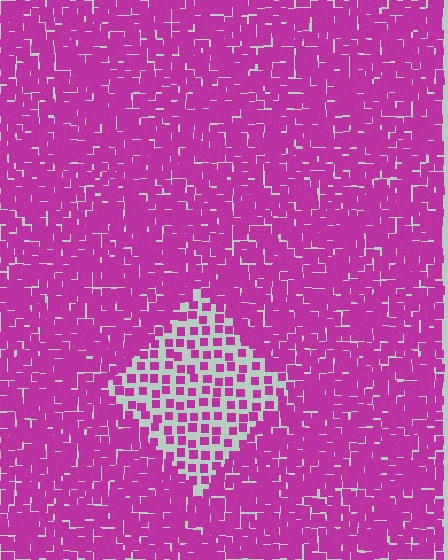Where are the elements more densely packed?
The elements are more densely packed outside the diamond boundary.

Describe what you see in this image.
The image contains small magenta elements arranged at two different densities. A diamond-shaped region is visible where the elements are less densely packed than the surrounding area.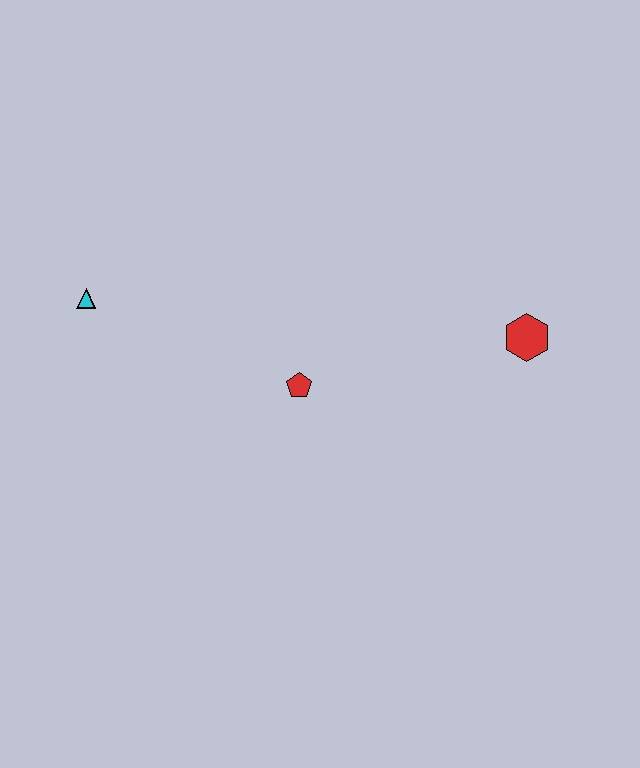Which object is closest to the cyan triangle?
The red pentagon is closest to the cyan triangle.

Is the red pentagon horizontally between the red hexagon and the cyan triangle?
Yes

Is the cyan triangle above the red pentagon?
Yes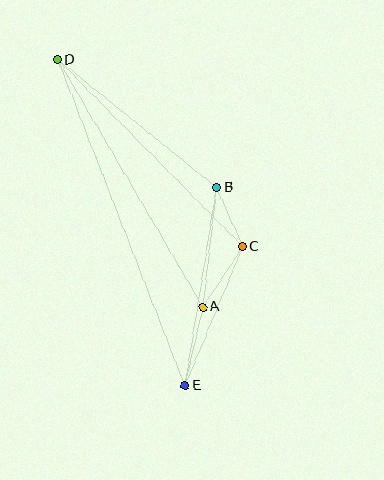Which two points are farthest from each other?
Points D and E are farthest from each other.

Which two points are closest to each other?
Points B and C are closest to each other.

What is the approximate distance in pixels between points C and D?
The distance between C and D is approximately 263 pixels.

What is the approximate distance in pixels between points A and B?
The distance between A and B is approximately 121 pixels.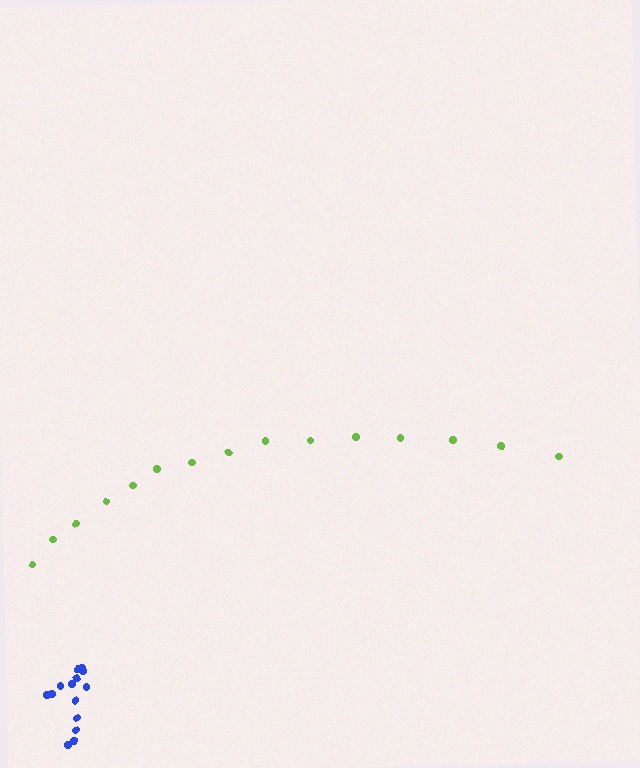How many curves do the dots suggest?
There are 2 distinct paths.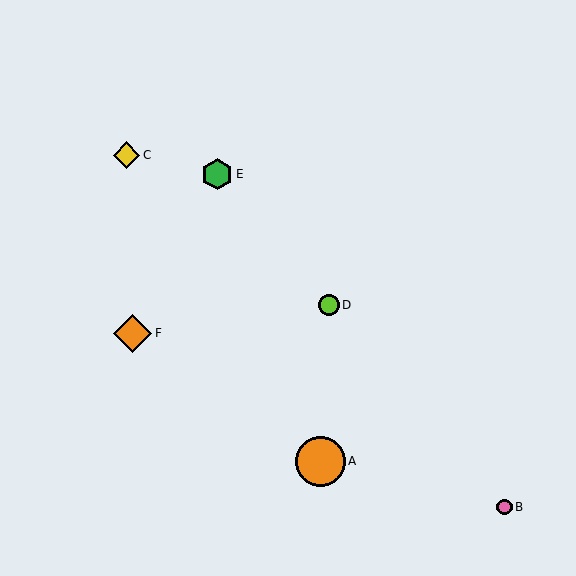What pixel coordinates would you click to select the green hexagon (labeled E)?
Click at (217, 174) to select the green hexagon E.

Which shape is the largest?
The orange circle (labeled A) is the largest.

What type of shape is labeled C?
Shape C is a yellow diamond.